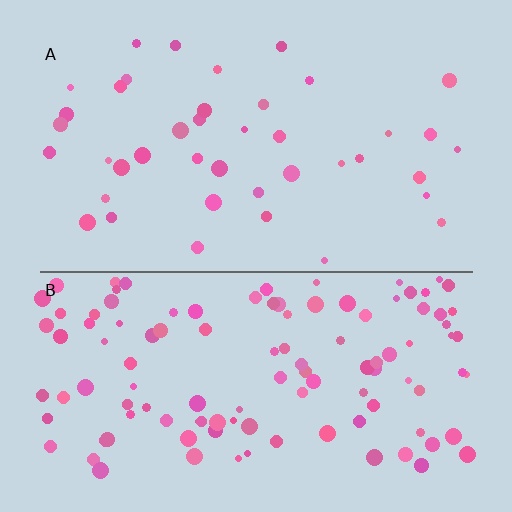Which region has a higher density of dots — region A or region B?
B (the bottom).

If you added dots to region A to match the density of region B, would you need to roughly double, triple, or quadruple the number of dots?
Approximately triple.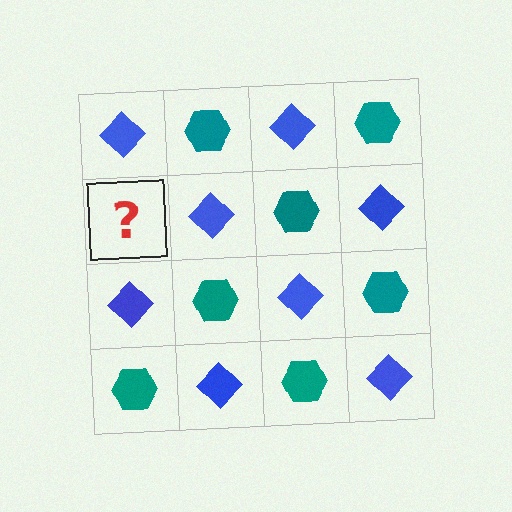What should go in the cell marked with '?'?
The missing cell should contain a teal hexagon.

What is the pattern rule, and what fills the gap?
The rule is that it alternates blue diamond and teal hexagon in a checkerboard pattern. The gap should be filled with a teal hexagon.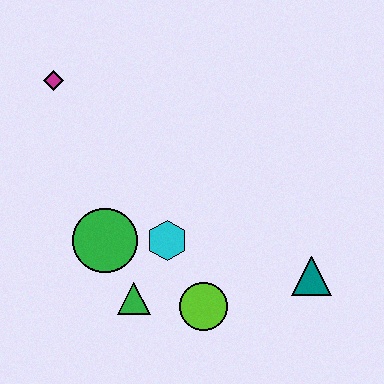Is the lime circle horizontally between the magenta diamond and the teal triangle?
Yes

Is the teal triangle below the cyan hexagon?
Yes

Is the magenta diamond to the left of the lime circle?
Yes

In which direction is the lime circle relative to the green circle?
The lime circle is to the right of the green circle.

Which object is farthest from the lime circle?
The magenta diamond is farthest from the lime circle.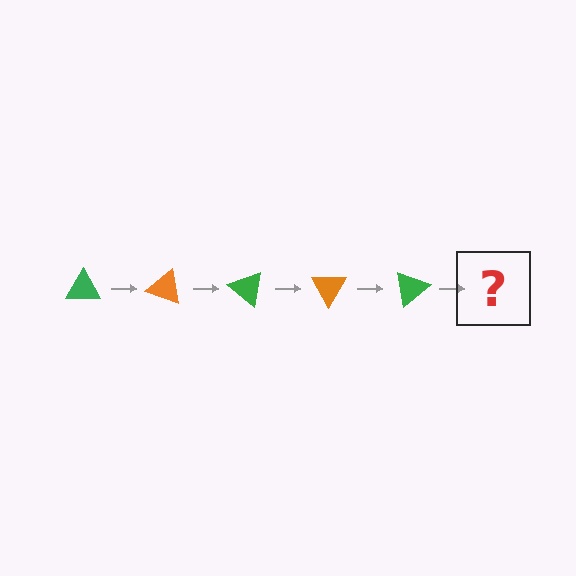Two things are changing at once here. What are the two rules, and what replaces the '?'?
The two rules are that it rotates 20 degrees each step and the color cycles through green and orange. The '?' should be an orange triangle, rotated 100 degrees from the start.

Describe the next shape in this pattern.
It should be an orange triangle, rotated 100 degrees from the start.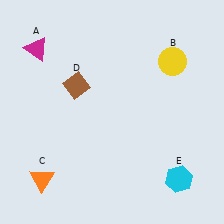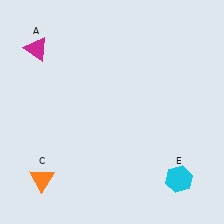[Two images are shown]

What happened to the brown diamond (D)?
The brown diamond (D) was removed in Image 2. It was in the top-left area of Image 1.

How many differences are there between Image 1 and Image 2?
There are 2 differences between the two images.